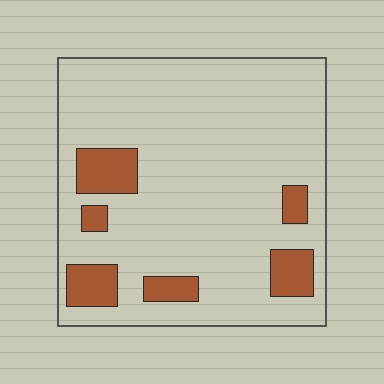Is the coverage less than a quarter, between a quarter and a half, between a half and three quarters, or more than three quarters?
Less than a quarter.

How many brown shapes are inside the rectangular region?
6.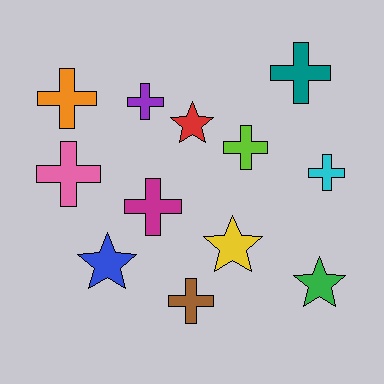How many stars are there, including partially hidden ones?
There are 4 stars.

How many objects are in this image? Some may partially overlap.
There are 12 objects.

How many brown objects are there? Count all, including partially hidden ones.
There is 1 brown object.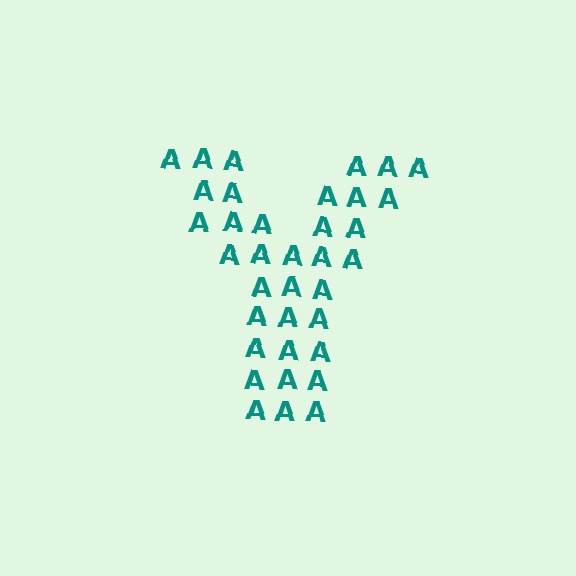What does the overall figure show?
The overall figure shows the letter Y.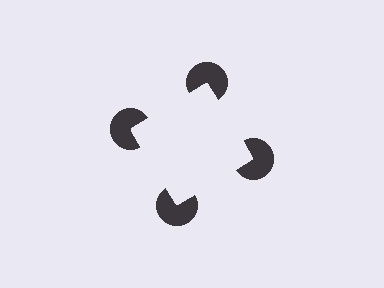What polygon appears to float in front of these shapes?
An illusory square — its edges are inferred from the aligned wedge cuts in the pac-man discs, not physically drawn.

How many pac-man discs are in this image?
There are 4 — one at each vertex of the illusory square.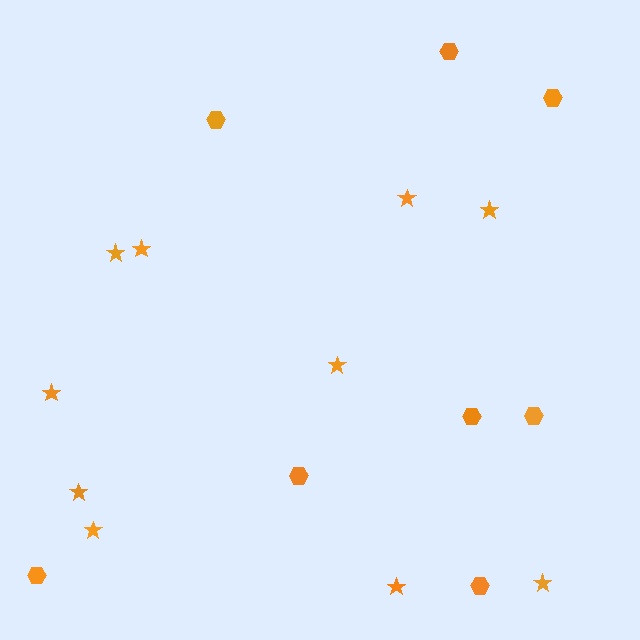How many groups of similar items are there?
There are 2 groups: one group of stars (10) and one group of hexagons (8).